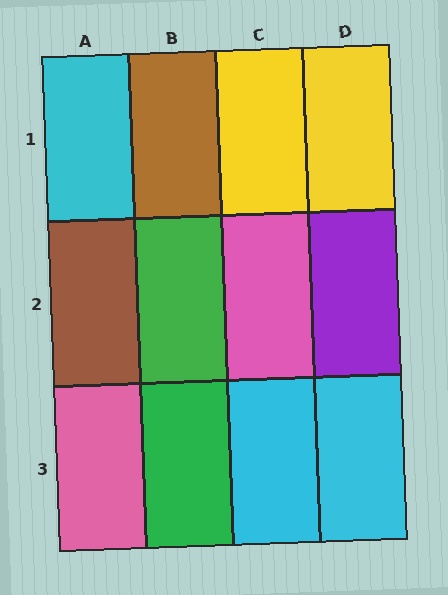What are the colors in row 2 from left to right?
Brown, green, pink, purple.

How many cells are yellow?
2 cells are yellow.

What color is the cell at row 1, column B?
Brown.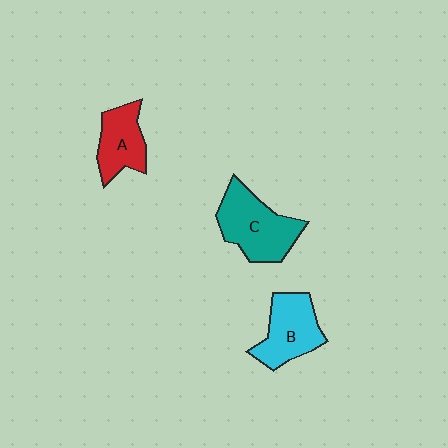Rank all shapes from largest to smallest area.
From largest to smallest: C (teal), B (cyan), A (red).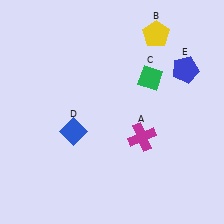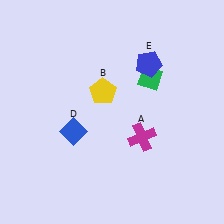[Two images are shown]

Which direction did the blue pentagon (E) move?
The blue pentagon (E) moved left.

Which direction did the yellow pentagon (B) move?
The yellow pentagon (B) moved down.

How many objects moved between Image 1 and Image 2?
2 objects moved between the two images.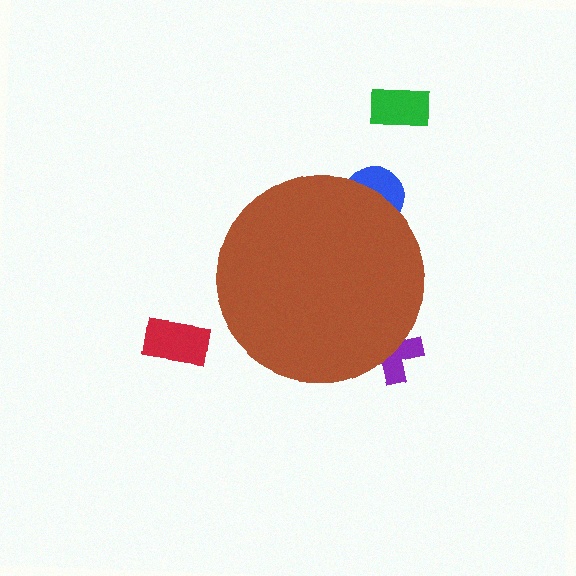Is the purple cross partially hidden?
Yes, the purple cross is partially hidden behind the brown circle.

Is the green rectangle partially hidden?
No, the green rectangle is fully visible.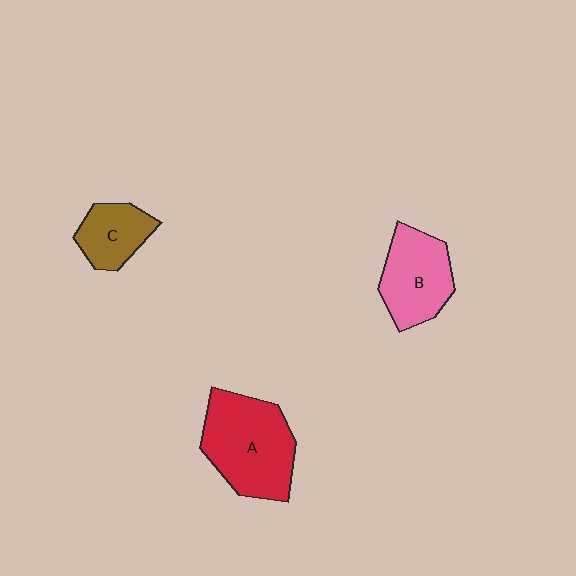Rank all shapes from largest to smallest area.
From largest to smallest: A (red), B (pink), C (brown).